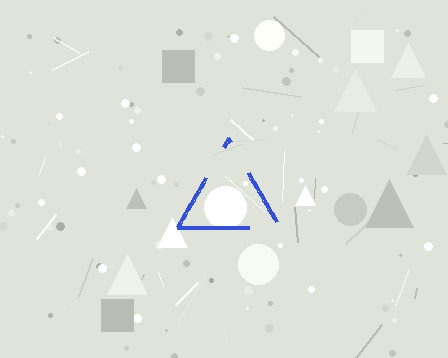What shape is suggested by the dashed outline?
The dashed outline suggests a triangle.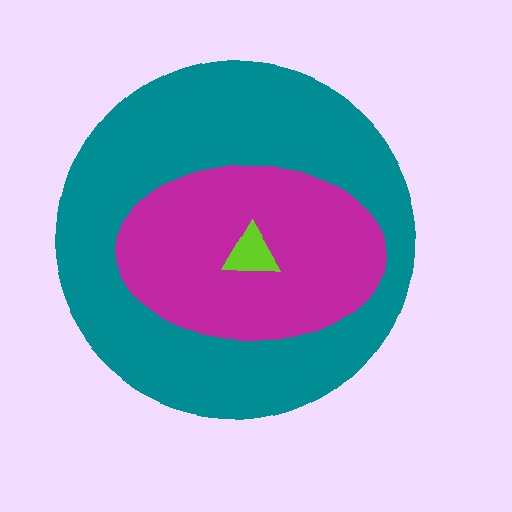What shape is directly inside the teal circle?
The magenta ellipse.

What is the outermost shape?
The teal circle.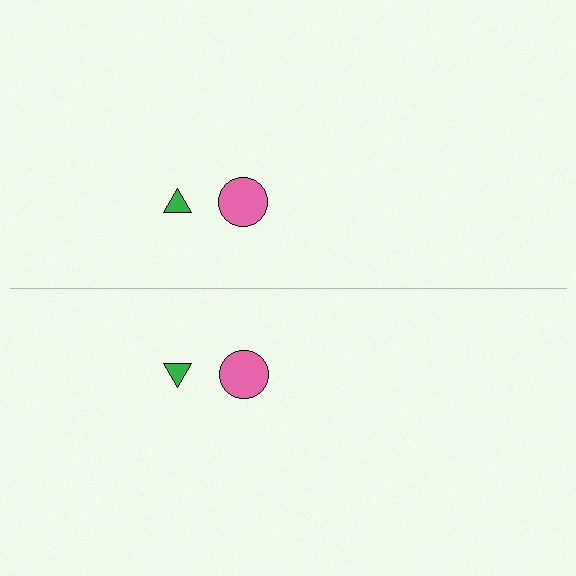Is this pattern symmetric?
Yes, this pattern has bilateral (reflection) symmetry.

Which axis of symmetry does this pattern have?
The pattern has a horizontal axis of symmetry running through the center of the image.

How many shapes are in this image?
There are 4 shapes in this image.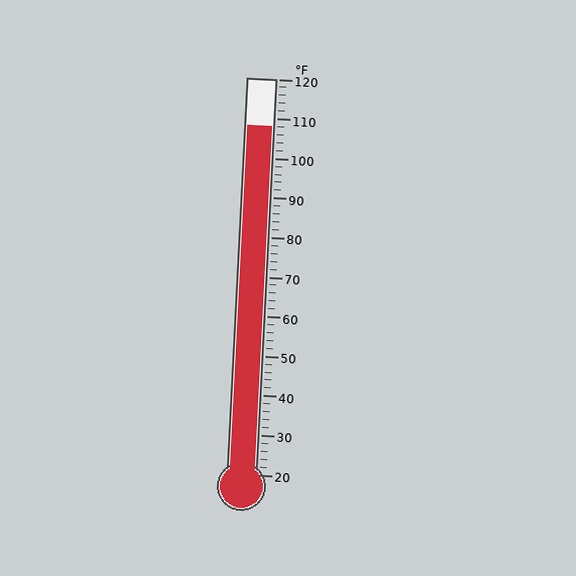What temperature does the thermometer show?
The thermometer shows approximately 108°F.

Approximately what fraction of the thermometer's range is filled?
The thermometer is filled to approximately 90% of its range.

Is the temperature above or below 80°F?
The temperature is above 80°F.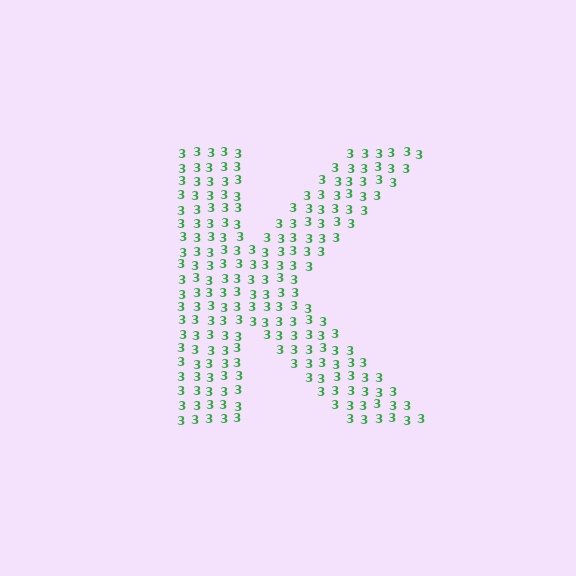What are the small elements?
The small elements are digit 3's.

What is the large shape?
The large shape is the letter K.